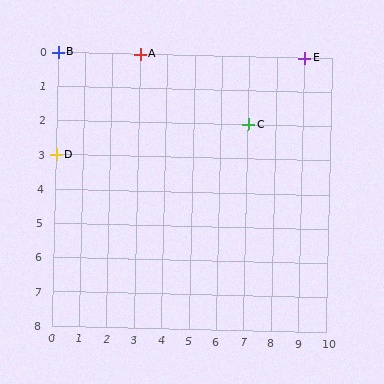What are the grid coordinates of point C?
Point C is at grid coordinates (7, 2).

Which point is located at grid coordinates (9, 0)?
Point E is at (9, 0).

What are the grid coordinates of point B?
Point B is at grid coordinates (0, 0).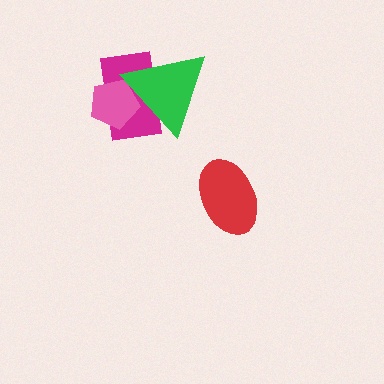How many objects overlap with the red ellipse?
0 objects overlap with the red ellipse.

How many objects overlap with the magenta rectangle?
2 objects overlap with the magenta rectangle.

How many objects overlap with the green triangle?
2 objects overlap with the green triangle.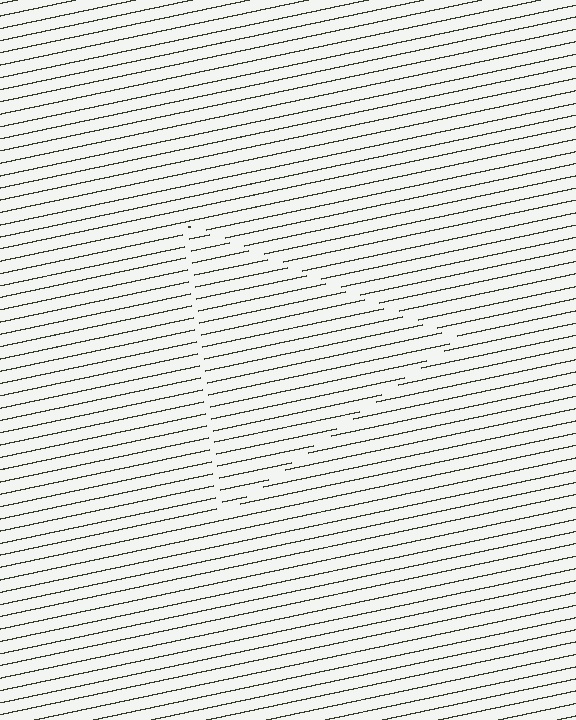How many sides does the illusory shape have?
3 sides — the line-ends trace a triangle.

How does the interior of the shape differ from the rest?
The interior of the shape contains the same grating, shifted by half a period — the contour is defined by the phase discontinuity where line-ends from the inner and outer gratings abut.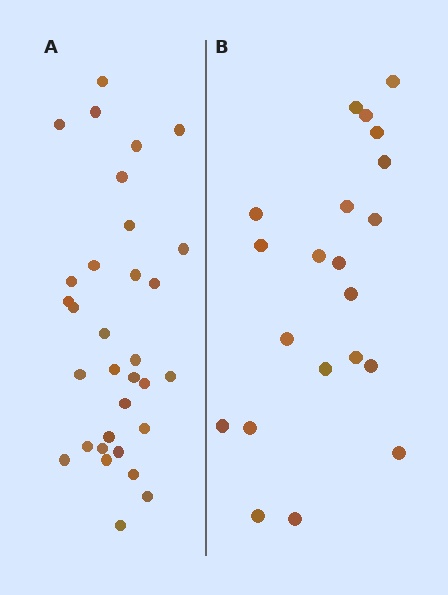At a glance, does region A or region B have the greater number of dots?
Region A (the left region) has more dots.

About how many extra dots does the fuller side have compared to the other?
Region A has roughly 12 or so more dots than region B.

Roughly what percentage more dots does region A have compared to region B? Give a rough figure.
About 50% more.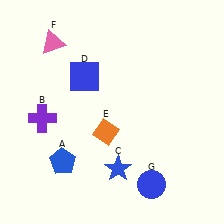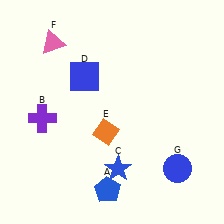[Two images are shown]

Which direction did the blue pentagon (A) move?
The blue pentagon (A) moved right.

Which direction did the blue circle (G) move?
The blue circle (G) moved right.